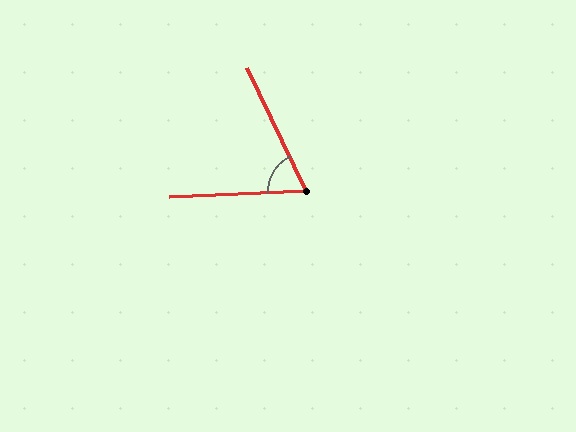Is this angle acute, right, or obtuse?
It is acute.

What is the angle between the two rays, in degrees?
Approximately 67 degrees.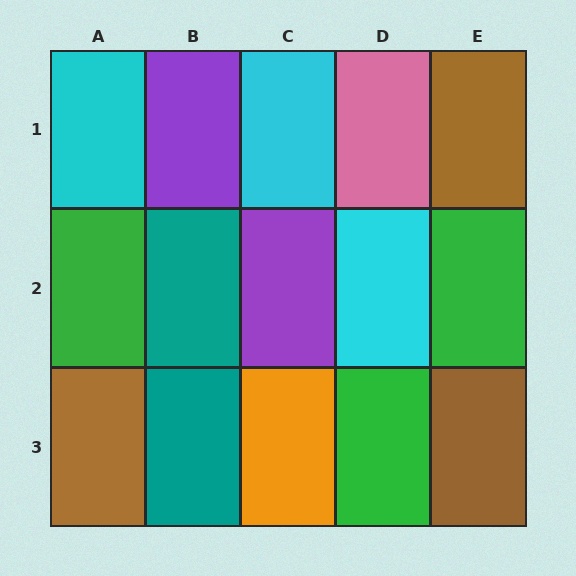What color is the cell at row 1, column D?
Pink.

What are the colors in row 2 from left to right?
Green, teal, purple, cyan, green.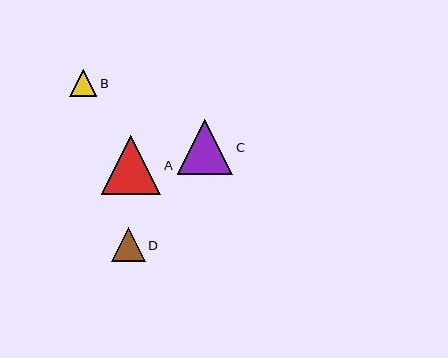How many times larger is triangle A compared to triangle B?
Triangle A is approximately 2.2 times the size of triangle B.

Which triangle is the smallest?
Triangle B is the smallest with a size of approximately 27 pixels.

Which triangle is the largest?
Triangle A is the largest with a size of approximately 59 pixels.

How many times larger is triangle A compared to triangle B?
Triangle A is approximately 2.2 times the size of triangle B.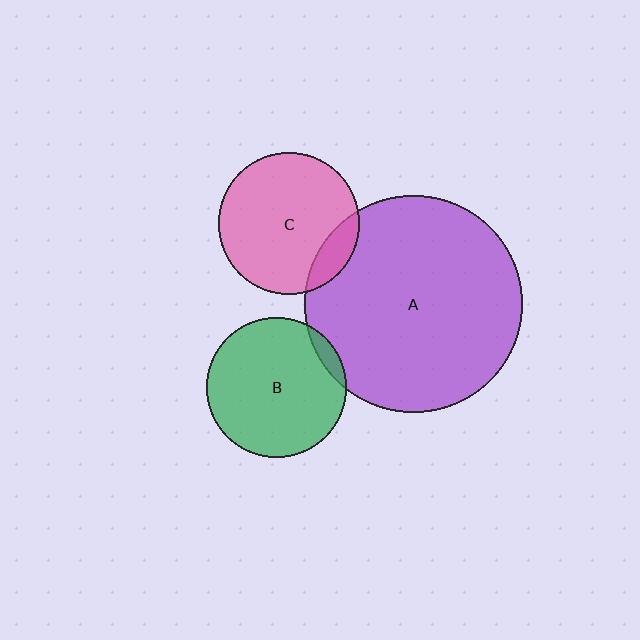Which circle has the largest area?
Circle A (purple).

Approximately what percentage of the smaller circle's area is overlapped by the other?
Approximately 5%.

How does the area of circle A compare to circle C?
Approximately 2.4 times.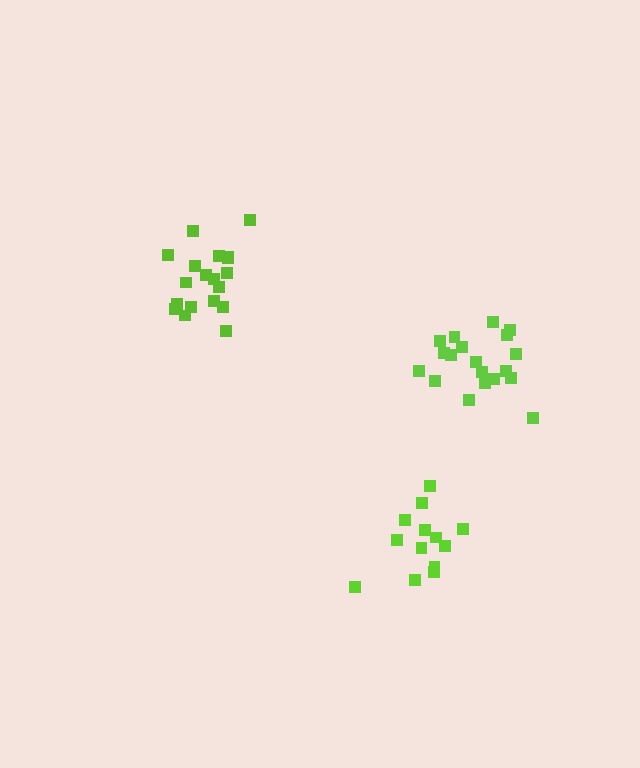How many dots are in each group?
Group 1: 13 dots, Group 2: 19 dots, Group 3: 19 dots (51 total).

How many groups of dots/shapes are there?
There are 3 groups.